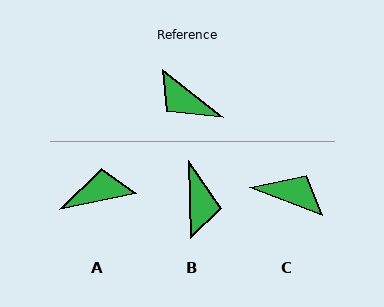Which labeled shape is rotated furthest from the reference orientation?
C, about 162 degrees away.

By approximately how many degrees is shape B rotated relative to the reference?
Approximately 130 degrees counter-clockwise.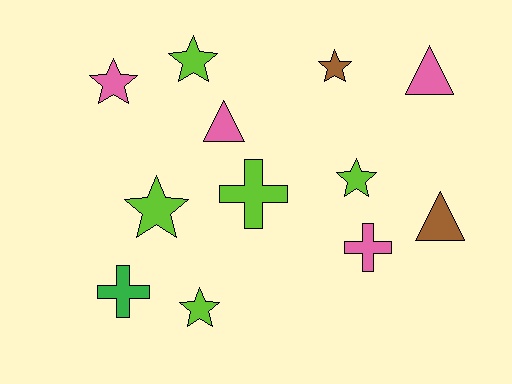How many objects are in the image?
There are 12 objects.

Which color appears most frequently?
Lime, with 5 objects.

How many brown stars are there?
There is 1 brown star.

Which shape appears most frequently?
Star, with 6 objects.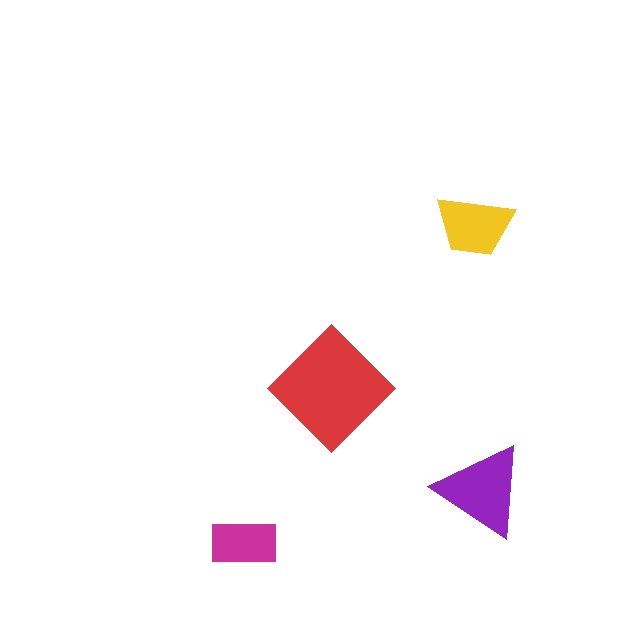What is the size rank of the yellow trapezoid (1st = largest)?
3rd.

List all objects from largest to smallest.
The red diamond, the purple triangle, the yellow trapezoid, the magenta rectangle.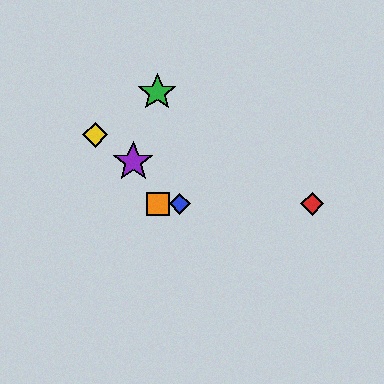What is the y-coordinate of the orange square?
The orange square is at y≈204.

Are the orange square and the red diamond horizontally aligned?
Yes, both are at y≈204.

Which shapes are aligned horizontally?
The red diamond, the blue diamond, the orange square are aligned horizontally.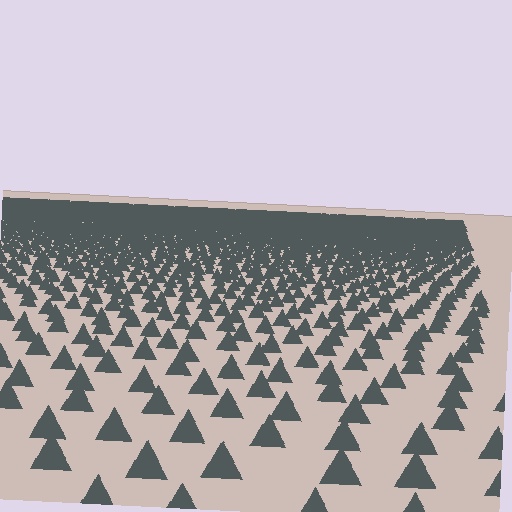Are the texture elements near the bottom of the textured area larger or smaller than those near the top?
Larger. Near the bottom, elements are closer to the viewer and appear at a bigger on-screen size.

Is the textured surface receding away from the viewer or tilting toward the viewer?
The surface is receding away from the viewer. Texture elements get smaller and denser toward the top.